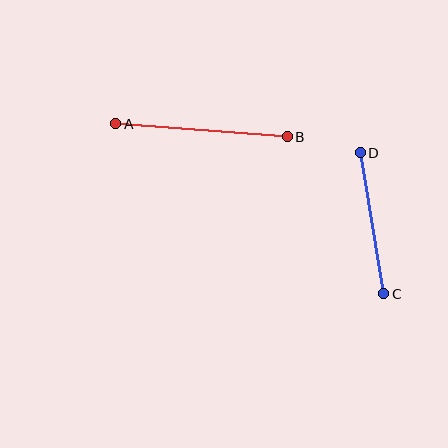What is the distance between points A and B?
The distance is approximately 172 pixels.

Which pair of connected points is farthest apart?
Points A and B are farthest apart.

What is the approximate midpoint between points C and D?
The midpoint is at approximately (372, 223) pixels.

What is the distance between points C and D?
The distance is approximately 143 pixels.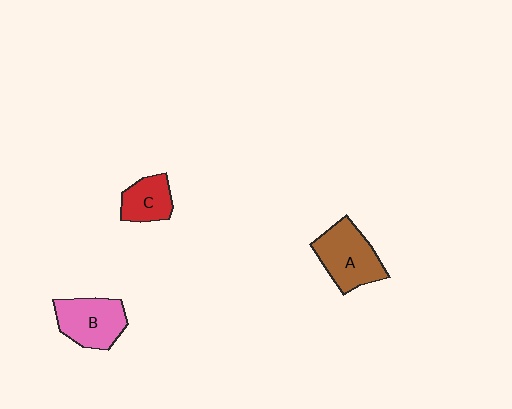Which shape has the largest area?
Shape A (brown).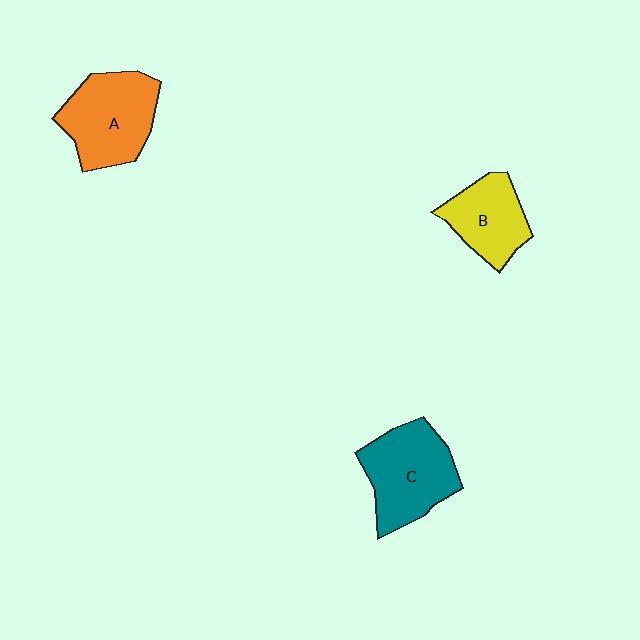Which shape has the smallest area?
Shape B (yellow).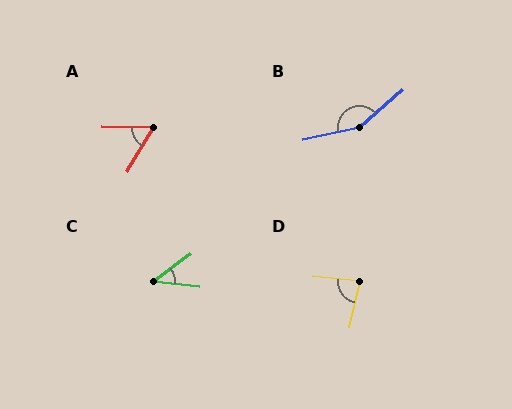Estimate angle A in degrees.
Approximately 60 degrees.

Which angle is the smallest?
C, at approximately 43 degrees.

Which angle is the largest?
B, at approximately 152 degrees.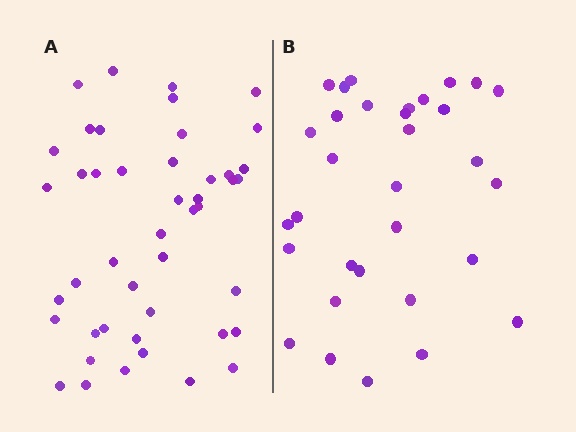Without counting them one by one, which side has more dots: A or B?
Region A (the left region) has more dots.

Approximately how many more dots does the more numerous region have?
Region A has approximately 15 more dots than region B.